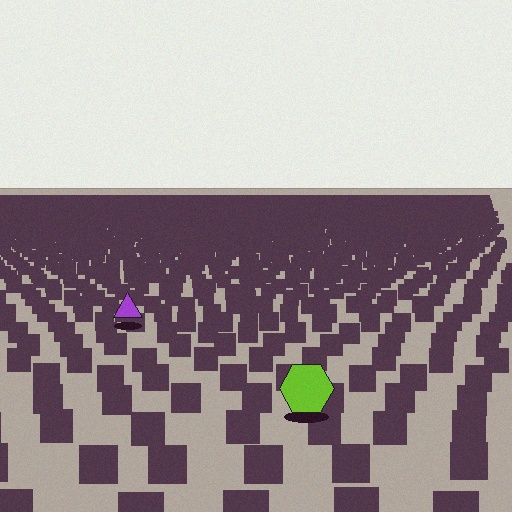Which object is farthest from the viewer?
The purple triangle is farthest from the viewer. It appears smaller and the ground texture around it is denser.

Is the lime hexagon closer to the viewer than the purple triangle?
Yes. The lime hexagon is closer — you can tell from the texture gradient: the ground texture is coarser near it.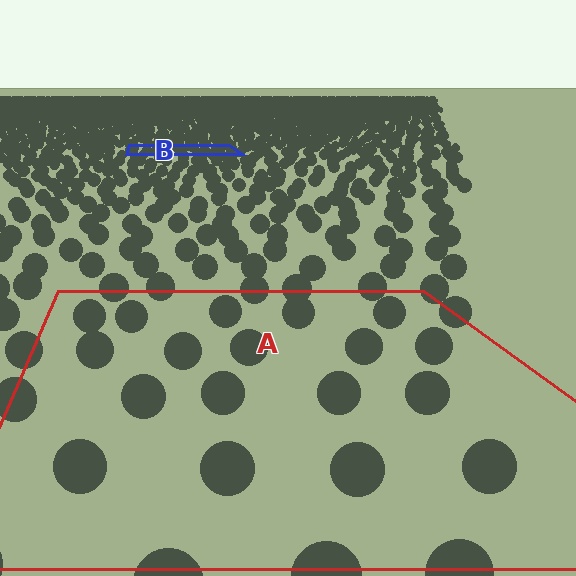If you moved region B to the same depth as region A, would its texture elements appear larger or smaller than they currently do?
They would appear larger. At a closer depth, the same texture elements are projected at a bigger on-screen size.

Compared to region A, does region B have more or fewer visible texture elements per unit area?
Region B has more texture elements per unit area — they are packed more densely because it is farther away.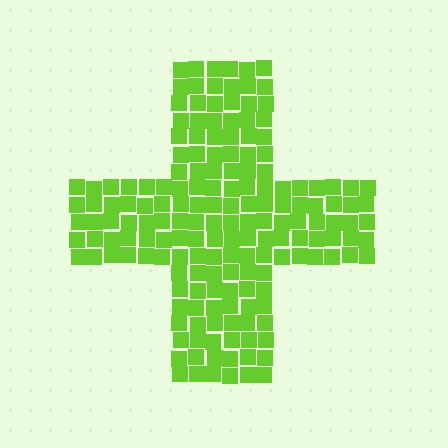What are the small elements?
The small elements are squares.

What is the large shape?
The large shape is a cross.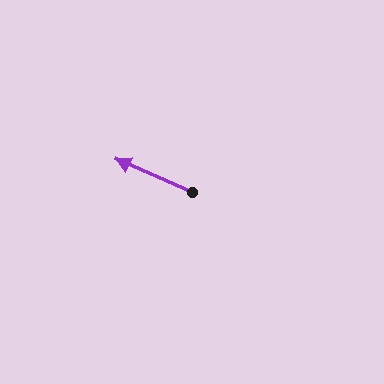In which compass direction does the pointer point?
Northwest.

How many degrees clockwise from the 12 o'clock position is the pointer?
Approximately 293 degrees.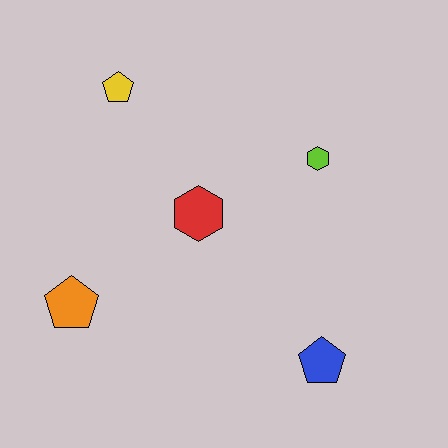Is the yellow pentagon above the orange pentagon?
Yes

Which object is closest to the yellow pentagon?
The red hexagon is closest to the yellow pentagon.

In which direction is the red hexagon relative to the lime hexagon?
The red hexagon is to the left of the lime hexagon.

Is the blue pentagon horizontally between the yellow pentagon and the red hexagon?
No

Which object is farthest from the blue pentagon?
The yellow pentagon is farthest from the blue pentagon.